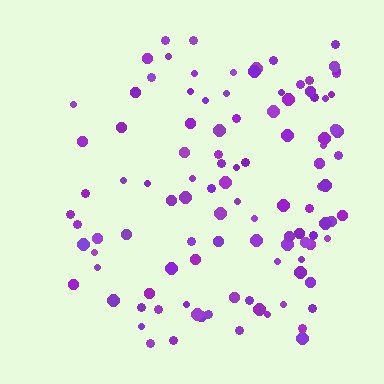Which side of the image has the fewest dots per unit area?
The left.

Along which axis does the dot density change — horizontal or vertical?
Horizontal.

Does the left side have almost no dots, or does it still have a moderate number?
Still a moderate number, just noticeably fewer than the right.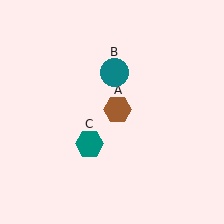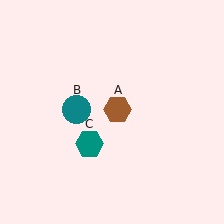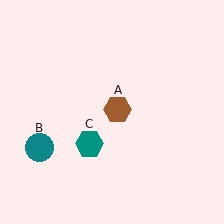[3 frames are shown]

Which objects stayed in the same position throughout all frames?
Brown hexagon (object A) and teal hexagon (object C) remained stationary.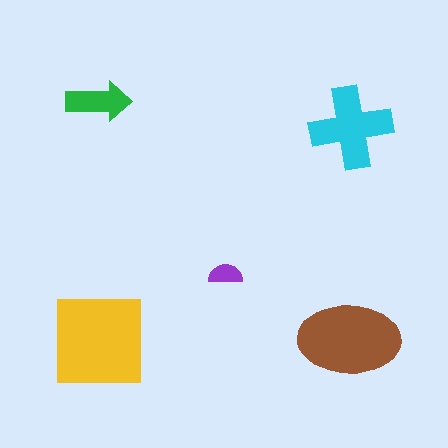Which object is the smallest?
The purple semicircle.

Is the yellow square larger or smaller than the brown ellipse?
Larger.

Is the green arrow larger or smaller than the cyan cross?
Smaller.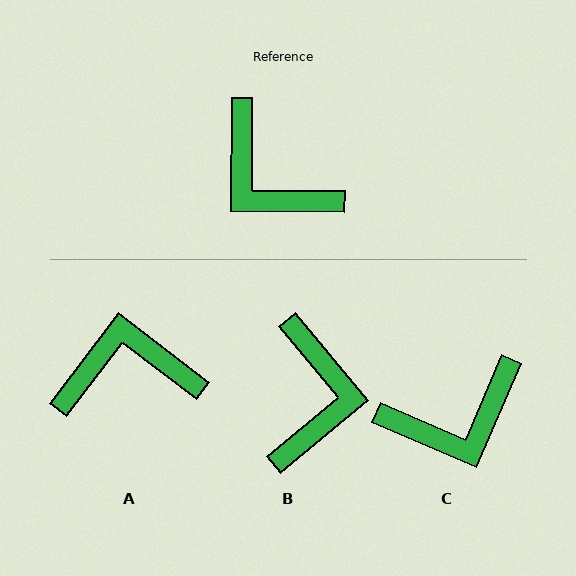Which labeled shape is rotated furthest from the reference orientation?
B, about 130 degrees away.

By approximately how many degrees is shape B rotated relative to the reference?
Approximately 130 degrees counter-clockwise.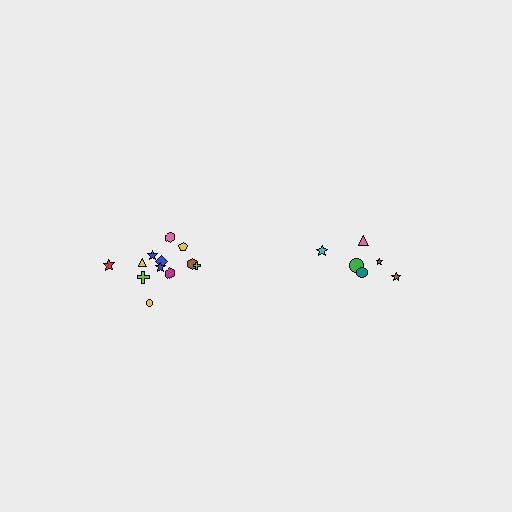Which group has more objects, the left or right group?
The left group.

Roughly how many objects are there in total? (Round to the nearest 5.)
Roughly 20 objects in total.